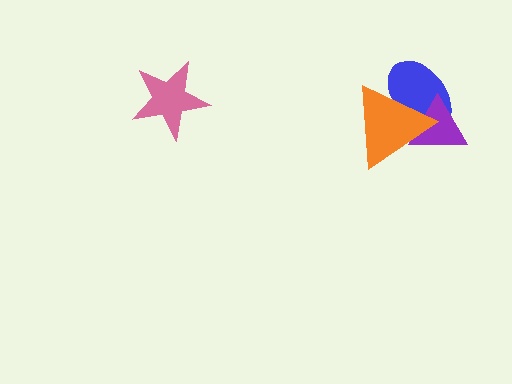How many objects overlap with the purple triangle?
2 objects overlap with the purple triangle.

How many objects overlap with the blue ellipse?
2 objects overlap with the blue ellipse.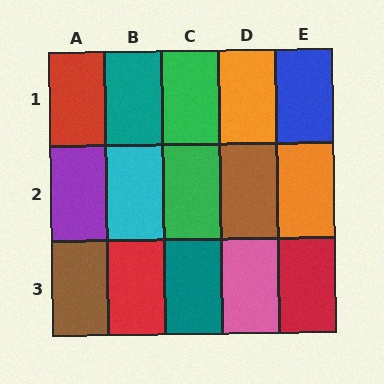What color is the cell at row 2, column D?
Brown.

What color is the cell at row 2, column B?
Cyan.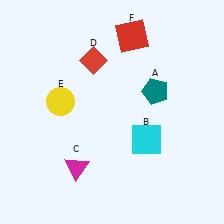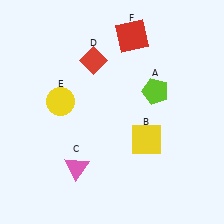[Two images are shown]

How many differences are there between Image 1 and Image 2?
There are 3 differences between the two images.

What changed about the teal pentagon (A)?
In Image 1, A is teal. In Image 2, it changed to lime.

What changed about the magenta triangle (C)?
In Image 1, C is magenta. In Image 2, it changed to pink.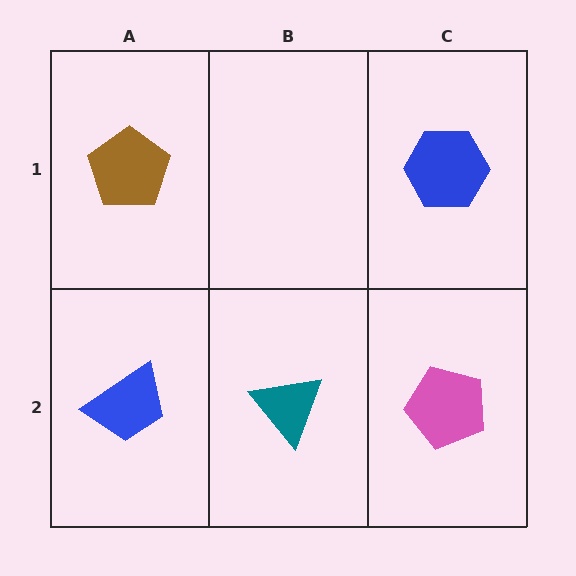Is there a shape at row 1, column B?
No, that cell is empty.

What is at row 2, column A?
A blue trapezoid.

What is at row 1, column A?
A brown pentagon.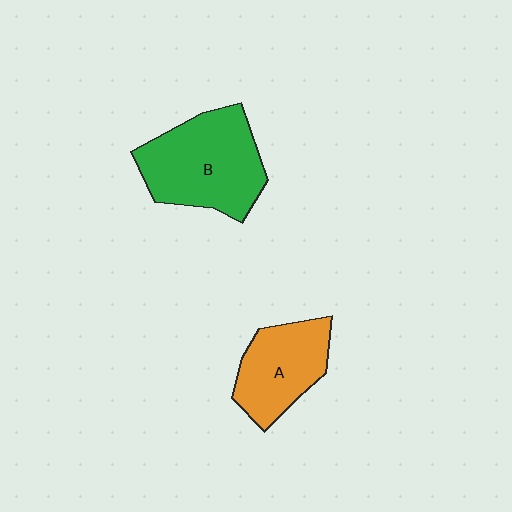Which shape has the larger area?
Shape B (green).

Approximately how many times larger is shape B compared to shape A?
Approximately 1.4 times.